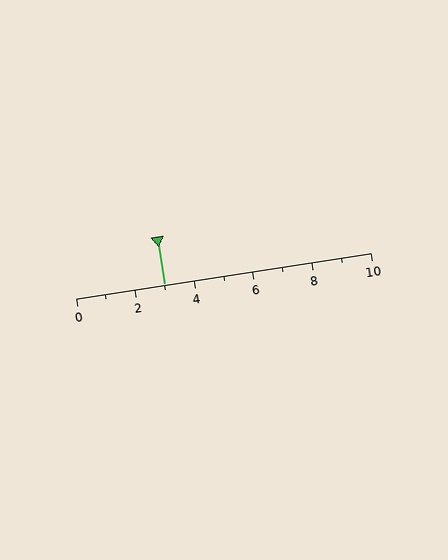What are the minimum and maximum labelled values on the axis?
The axis runs from 0 to 10.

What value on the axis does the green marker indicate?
The marker indicates approximately 3.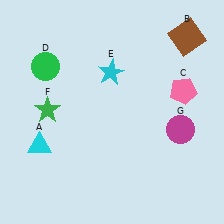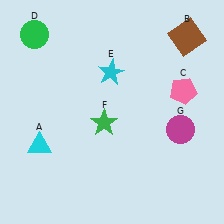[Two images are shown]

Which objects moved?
The objects that moved are: the green circle (D), the green star (F).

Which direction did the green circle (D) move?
The green circle (D) moved up.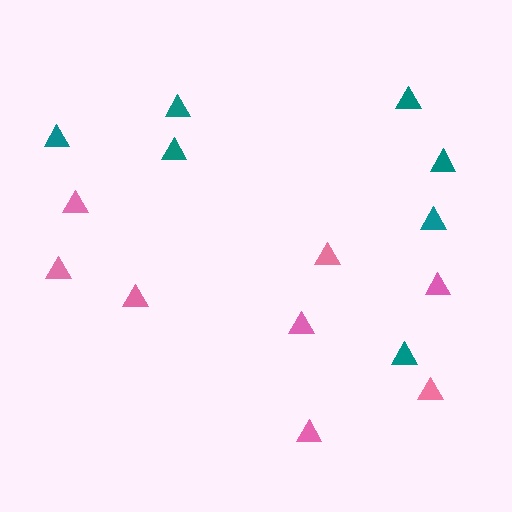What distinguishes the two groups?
There are 2 groups: one group of pink triangles (8) and one group of teal triangles (7).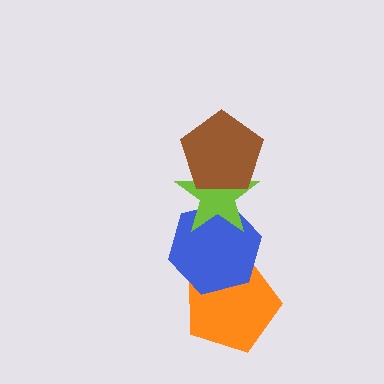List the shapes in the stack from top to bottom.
From top to bottom: the brown pentagon, the lime star, the blue hexagon, the orange pentagon.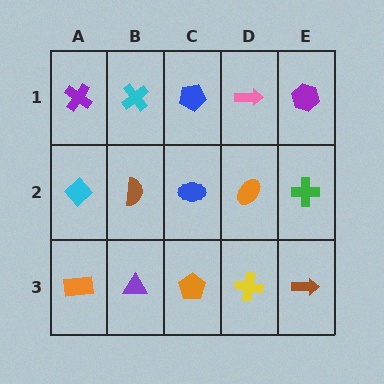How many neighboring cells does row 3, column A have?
2.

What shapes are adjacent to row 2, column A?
A purple cross (row 1, column A), an orange rectangle (row 3, column A), a brown semicircle (row 2, column B).